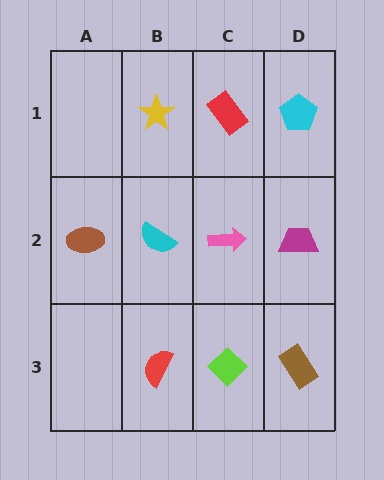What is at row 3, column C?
A lime diamond.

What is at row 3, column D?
A brown rectangle.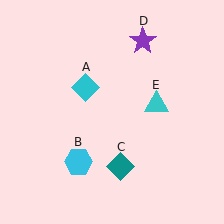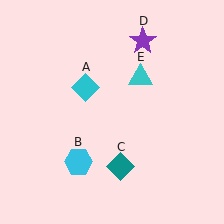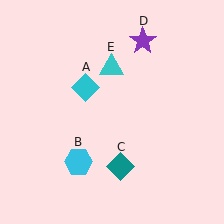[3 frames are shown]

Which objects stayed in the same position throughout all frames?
Cyan diamond (object A) and cyan hexagon (object B) and teal diamond (object C) and purple star (object D) remained stationary.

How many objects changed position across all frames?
1 object changed position: cyan triangle (object E).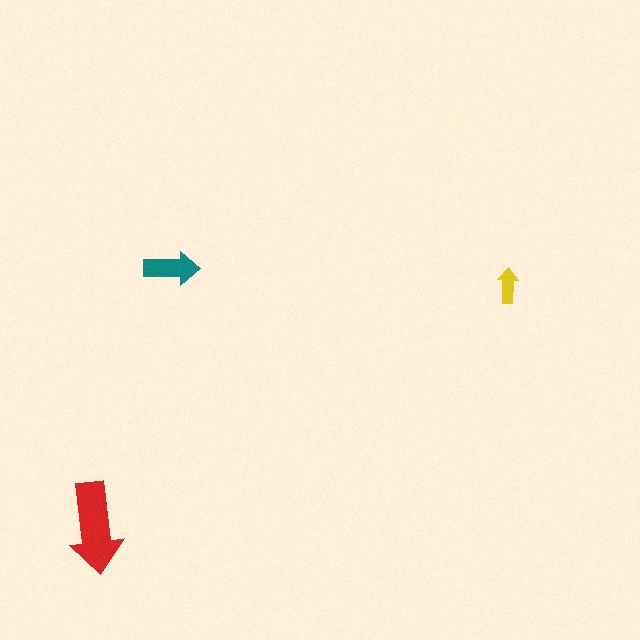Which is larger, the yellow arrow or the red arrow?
The red one.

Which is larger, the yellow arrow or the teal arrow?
The teal one.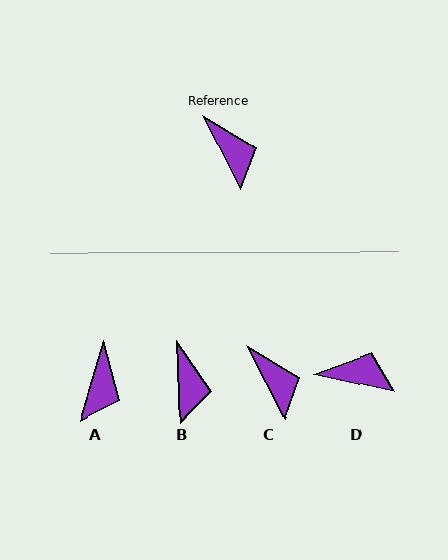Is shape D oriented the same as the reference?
No, it is off by about 51 degrees.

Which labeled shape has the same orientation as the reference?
C.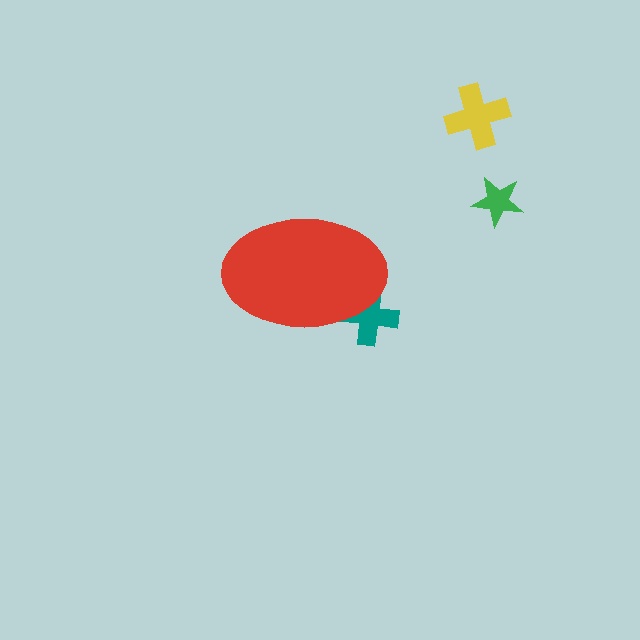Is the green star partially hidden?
No, the green star is fully visible.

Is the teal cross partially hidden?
Yes, the teal cross is partially hidden behind the red ellipse.